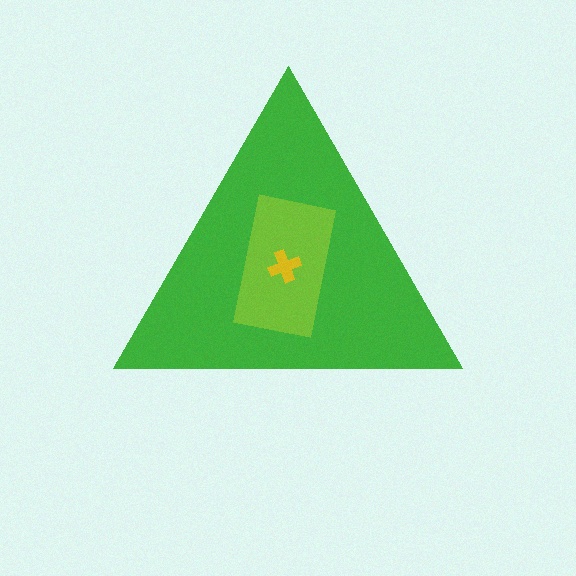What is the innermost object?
The yellow cross.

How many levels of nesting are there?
3.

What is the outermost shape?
The green triangle.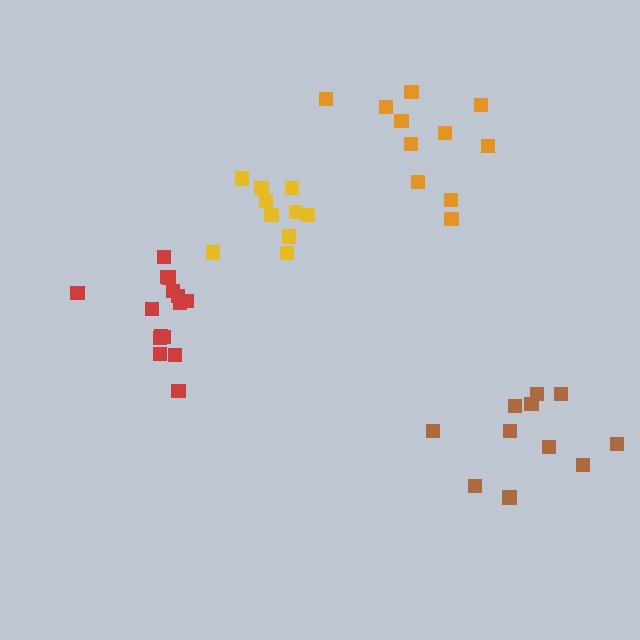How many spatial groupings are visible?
There are 4 spatial groupings.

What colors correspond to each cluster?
The clusters are colored: orange, brown, red, yellow.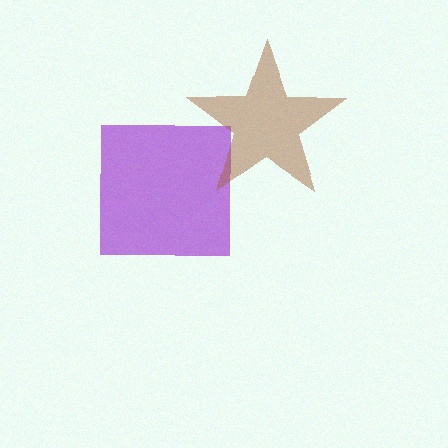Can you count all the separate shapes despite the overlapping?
Yes, there are 2 separate shapes.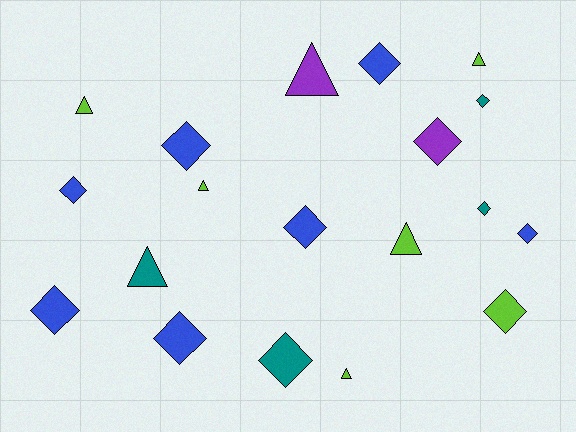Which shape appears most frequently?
Diamond, with 12 objects.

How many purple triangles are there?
There is 1 purple triangle.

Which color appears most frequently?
Blue, with 7 objects.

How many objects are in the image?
There are 19 objects.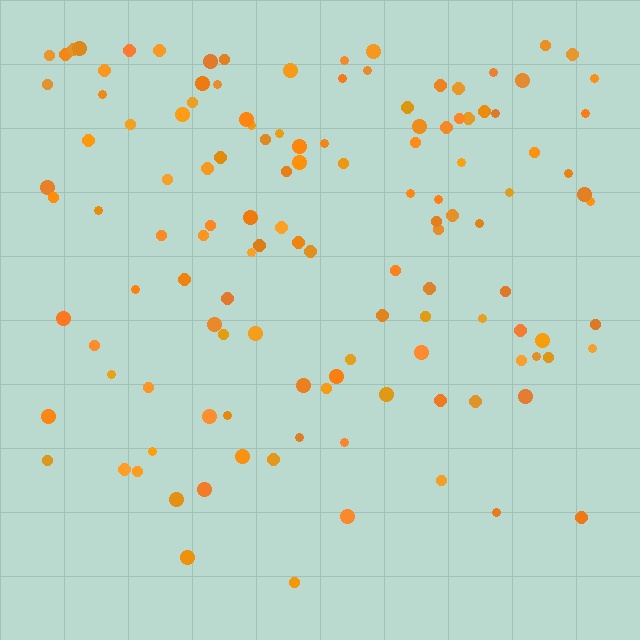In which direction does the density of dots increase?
From bottom to top, with the top side densest.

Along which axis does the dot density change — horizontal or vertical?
Vertical.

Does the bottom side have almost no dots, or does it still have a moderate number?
Still a moderate number, just noticeably fewer than the top.